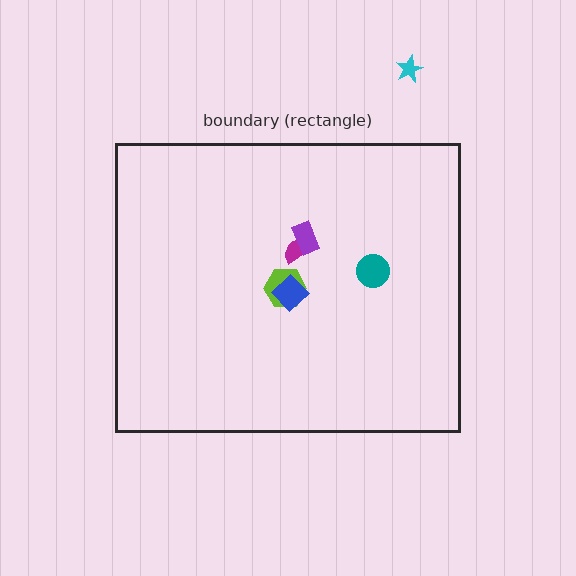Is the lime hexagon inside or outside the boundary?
Inside.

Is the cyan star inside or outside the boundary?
Outside.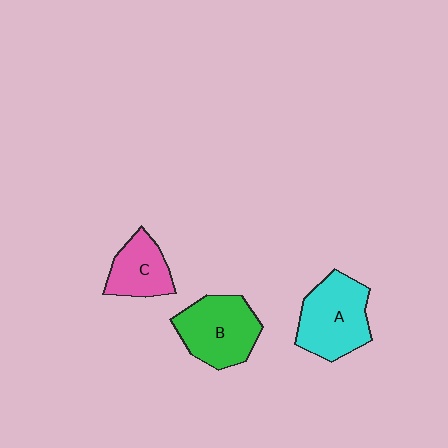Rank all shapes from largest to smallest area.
From largest to smallest: A (cyan), B (green), C (pink).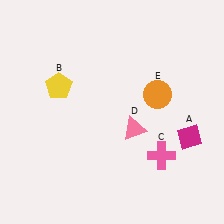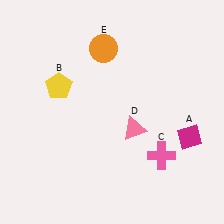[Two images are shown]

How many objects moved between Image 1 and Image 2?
1 object moved between the two images.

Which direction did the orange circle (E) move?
The orange circle (E) moved left.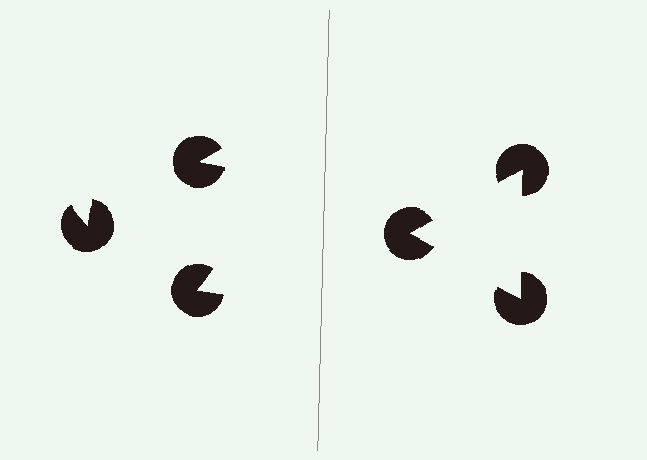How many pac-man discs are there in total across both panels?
6 — 3 on each side.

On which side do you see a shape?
An illusory triangle appears on the right side. On the left side the wedge cuts are rotated, so no coherent shape forms.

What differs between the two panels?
The pac-man discs are positioned identically on both sides; only the wedge orientations differ. On the right they align to a triangle; on the left they are misaligned.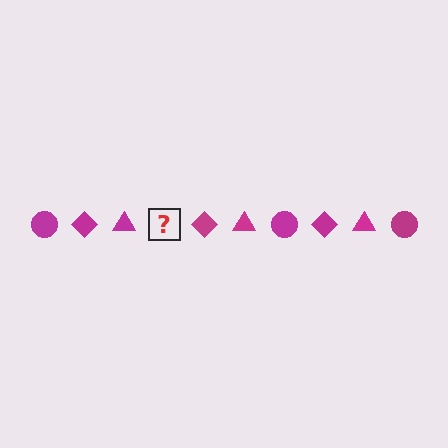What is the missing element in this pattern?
The missing element is a magenta circle.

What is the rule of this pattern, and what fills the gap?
The rule is that the pattern cycles through circle, diamond, triangle shapes in magenta. The gap should be filled with a magenta circle.